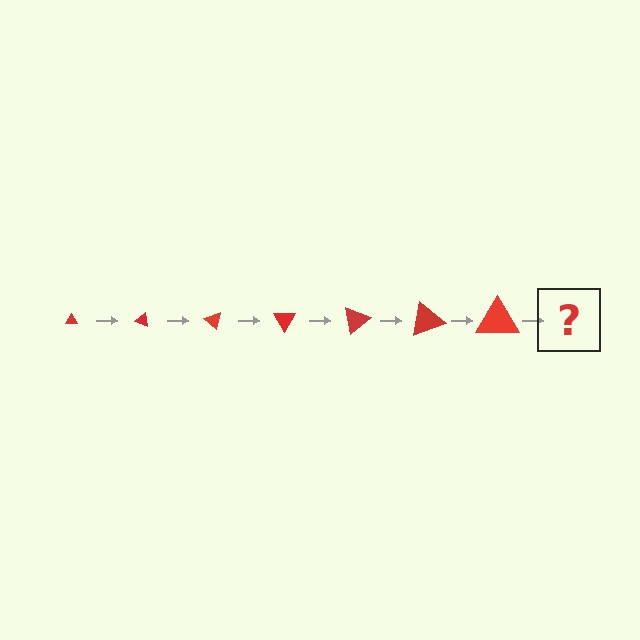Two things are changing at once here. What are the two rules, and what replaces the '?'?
The two rules are that the triangle grows larger each step and it rotates 20 degrees each step. The '?' should be a triangle, larger than the previous one and rotated 140 degrees from the start.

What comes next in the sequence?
The next element should be a triangle, larger than the previous one and rotated 140 degrees from the start.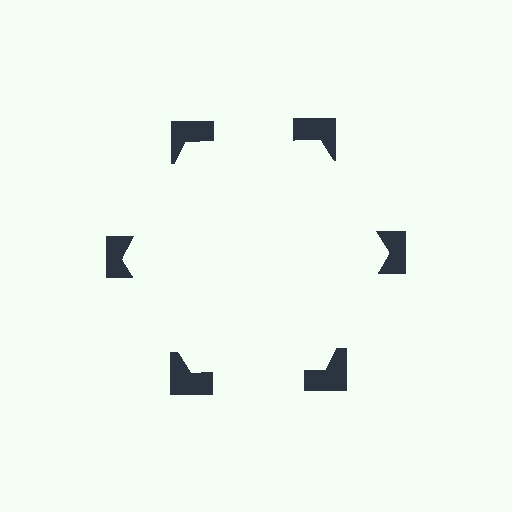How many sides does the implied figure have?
6 sides.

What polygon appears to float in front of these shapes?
An illusory hexagon — its edges are inferred from the aligned wedge cuts in the notched squares, not physically drawn.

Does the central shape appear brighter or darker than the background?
It typically appears slightly brighter than the background, even though no actual brightness change is drawn.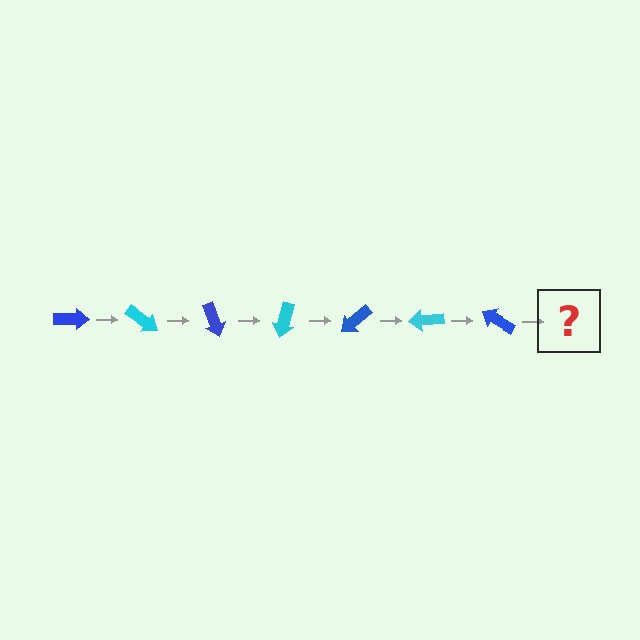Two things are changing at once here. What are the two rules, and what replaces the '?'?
The two rules are that it rotates 35 degrees each step and the color cycles through blue and cyan. The '?' should be a cyan arrow, rotated 245 degrees from the start.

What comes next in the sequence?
The next element should be a cyan arrow, rotated 245 degrees from the start.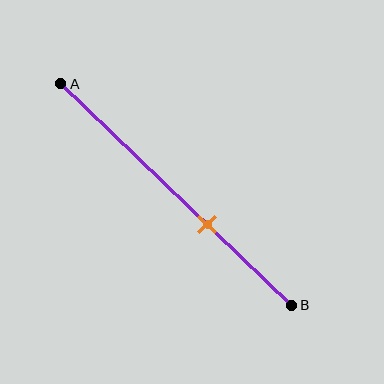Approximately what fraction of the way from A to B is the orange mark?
The orange mark is approximately 65% of the way from A to B.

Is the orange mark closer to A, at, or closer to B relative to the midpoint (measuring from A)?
The orange mark is closer to point B than the midpoint of segment AB.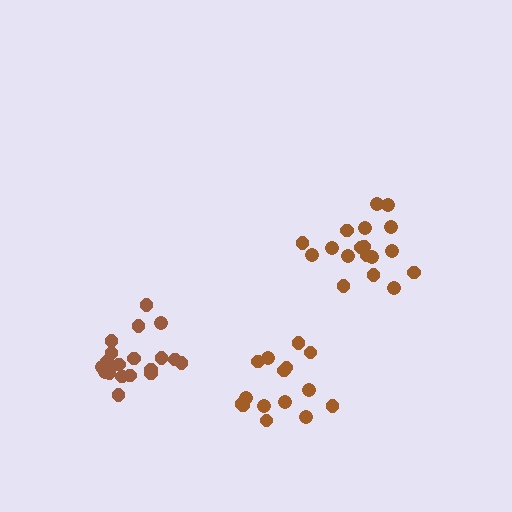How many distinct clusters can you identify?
There are 3 distinct clusters.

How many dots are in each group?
Group 1: 18 dots, Group 2: 19 dots, Group 3: 15 dots (52 total).